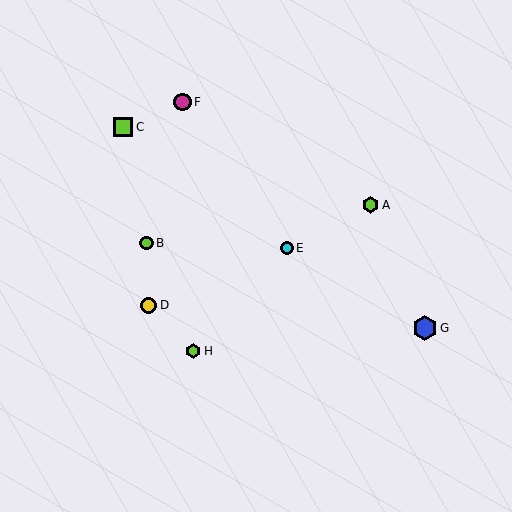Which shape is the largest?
The blue hexagon (labeled G) is the largest.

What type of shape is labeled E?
Shape E is a cyan circle.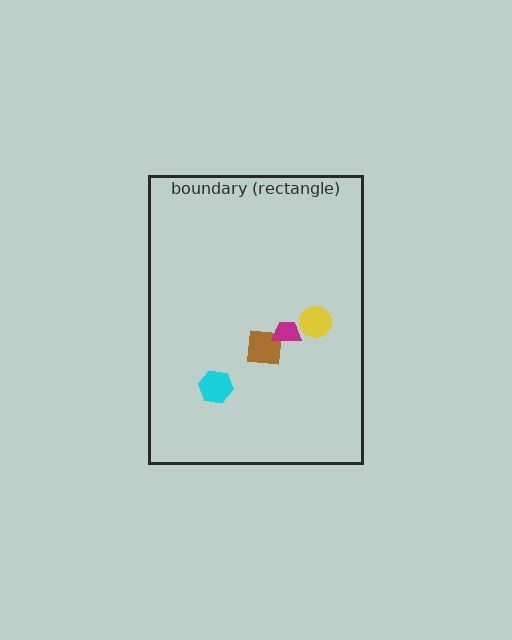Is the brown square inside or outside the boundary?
Inside.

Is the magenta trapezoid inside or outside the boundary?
Inside.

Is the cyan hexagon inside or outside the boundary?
Inside.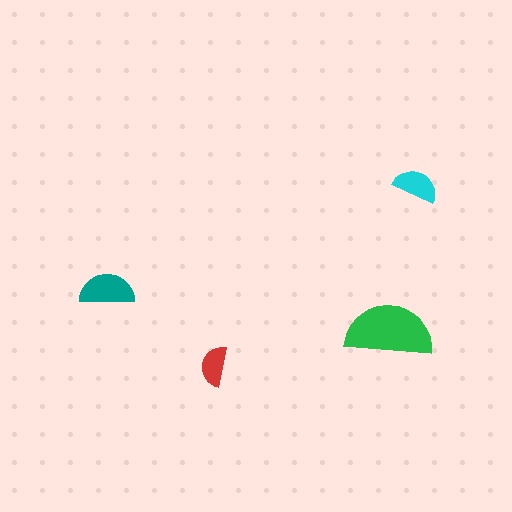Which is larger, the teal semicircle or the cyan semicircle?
The teal one.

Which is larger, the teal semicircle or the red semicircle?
The teal one.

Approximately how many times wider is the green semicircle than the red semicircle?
About 2 times wider.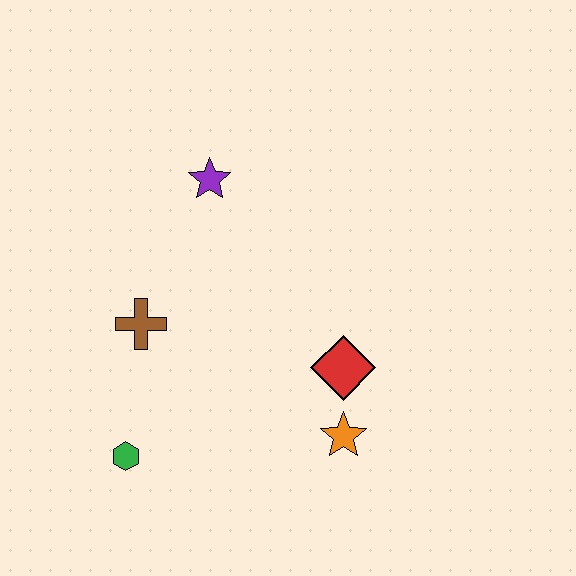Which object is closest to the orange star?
The red diamond is closest to the orange star.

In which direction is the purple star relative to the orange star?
The purple star is above the orange star.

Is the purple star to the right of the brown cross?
Yes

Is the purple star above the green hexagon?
Yes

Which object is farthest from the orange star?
The purple star is farthest from the orange star.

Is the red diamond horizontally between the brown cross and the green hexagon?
No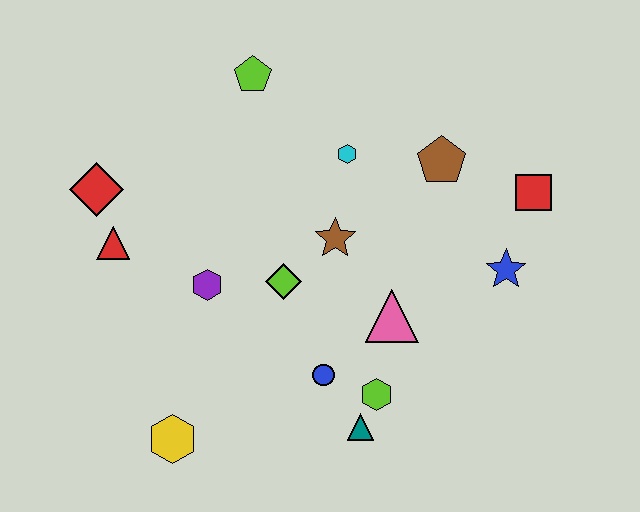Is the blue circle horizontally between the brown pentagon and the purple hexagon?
Yes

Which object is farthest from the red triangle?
The red square is farthest from the red triangle.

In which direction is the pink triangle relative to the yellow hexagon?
The pink triangle is to the right of the yellow hexagon.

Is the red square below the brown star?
No